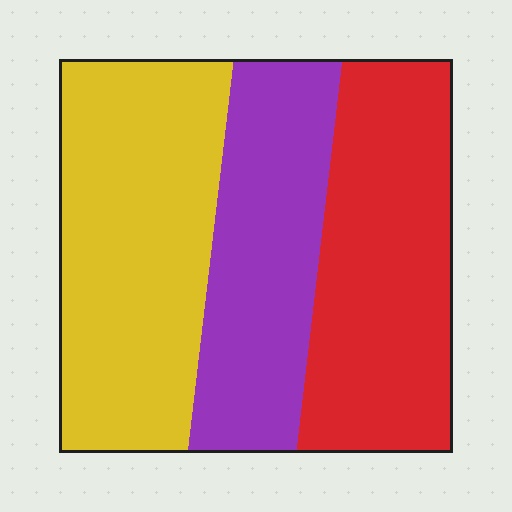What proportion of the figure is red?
Red covers about 35% of the figure.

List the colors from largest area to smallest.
From largest to smallest: yellow, red, purple.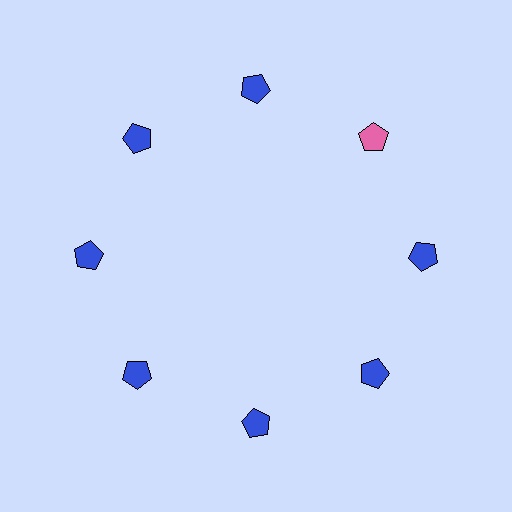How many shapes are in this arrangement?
There are 8 shapes arranged in a ring pattern.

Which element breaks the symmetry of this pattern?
The pink pentagon at roughly the 2 o'clock position breaks the symmetry. All other shapes are blue pentagons.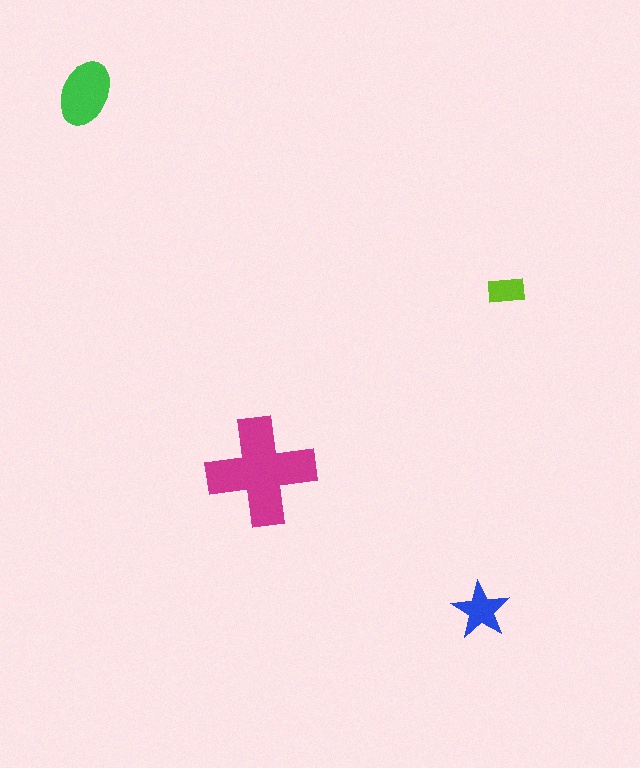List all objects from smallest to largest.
The lime rectangle, the blue star, the green ellipse, the magenta cross.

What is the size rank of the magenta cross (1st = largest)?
1st.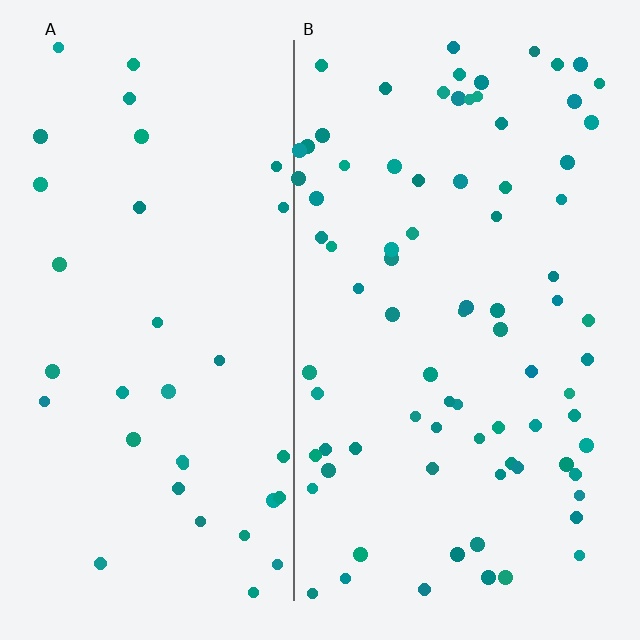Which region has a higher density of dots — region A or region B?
B (the right).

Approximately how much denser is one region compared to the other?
Approximately 2.4× — region B over region A.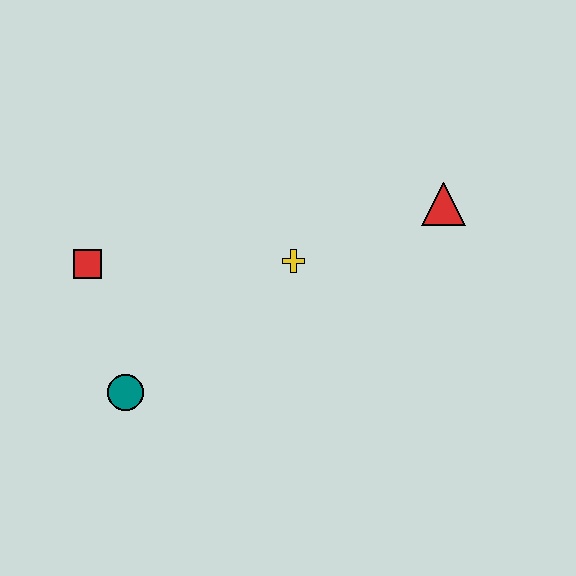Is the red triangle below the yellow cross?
No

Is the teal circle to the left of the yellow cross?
Yes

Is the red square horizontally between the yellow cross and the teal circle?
No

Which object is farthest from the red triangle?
The teal circle is farthest from the red triangle.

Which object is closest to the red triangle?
The yellow cross is closest to the red triangle.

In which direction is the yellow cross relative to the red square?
The yellow cross is to the right of the red square.